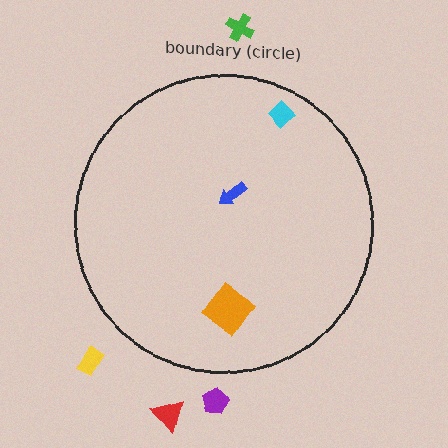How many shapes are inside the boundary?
3 inside, 4 outside.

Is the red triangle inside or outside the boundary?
Outside.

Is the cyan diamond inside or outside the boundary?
Inside.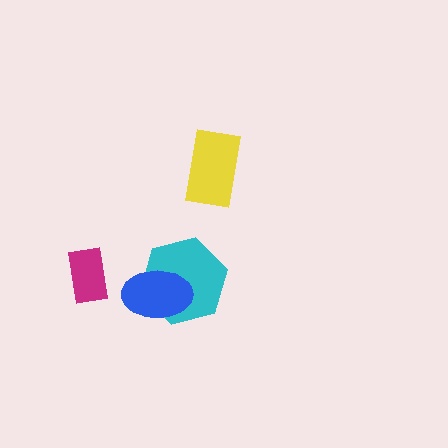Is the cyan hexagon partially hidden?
Yes, it is partially covered by another shape.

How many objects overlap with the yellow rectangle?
0 objects overlap with the yellow rectangle.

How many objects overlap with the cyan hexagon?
1 object overlaps with the cyan hexagon.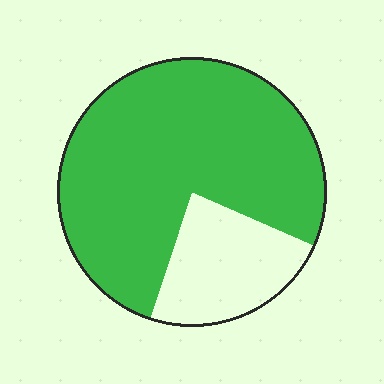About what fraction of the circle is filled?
About three quarters (3/4).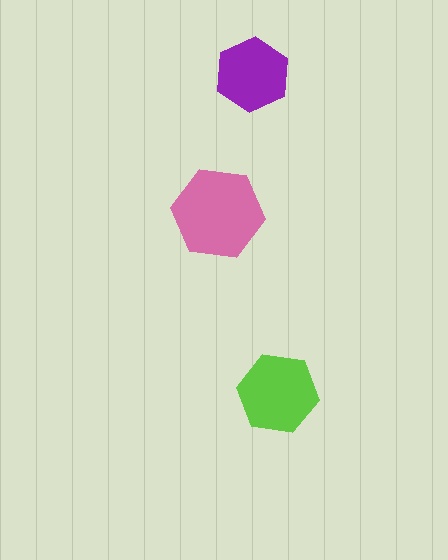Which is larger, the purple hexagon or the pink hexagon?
The pink one.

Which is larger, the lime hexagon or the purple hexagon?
The lime one.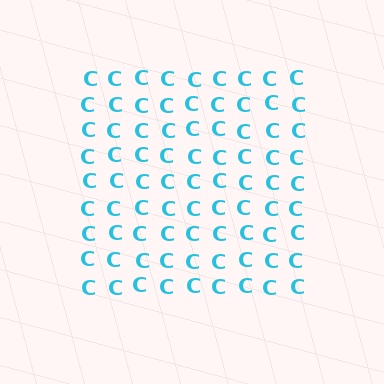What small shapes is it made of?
It is made of small letter C's.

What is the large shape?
The large shape is a square.